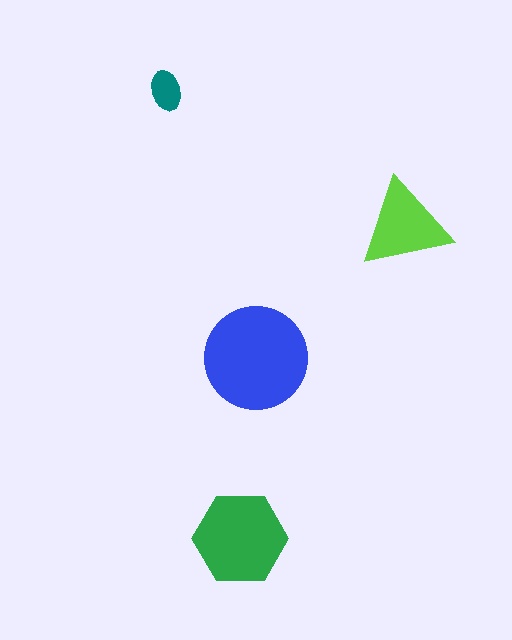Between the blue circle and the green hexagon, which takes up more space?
The blue circle.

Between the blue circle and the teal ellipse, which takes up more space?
The blue circle.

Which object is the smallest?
The teal ellipse.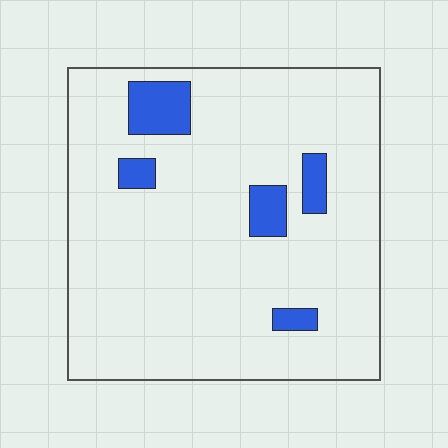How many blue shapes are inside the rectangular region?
5.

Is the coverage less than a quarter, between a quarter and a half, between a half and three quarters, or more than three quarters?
Less than a quarter.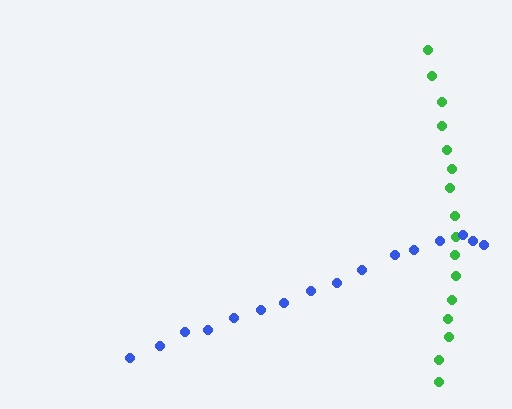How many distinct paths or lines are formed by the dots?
There are 2 distinct paths.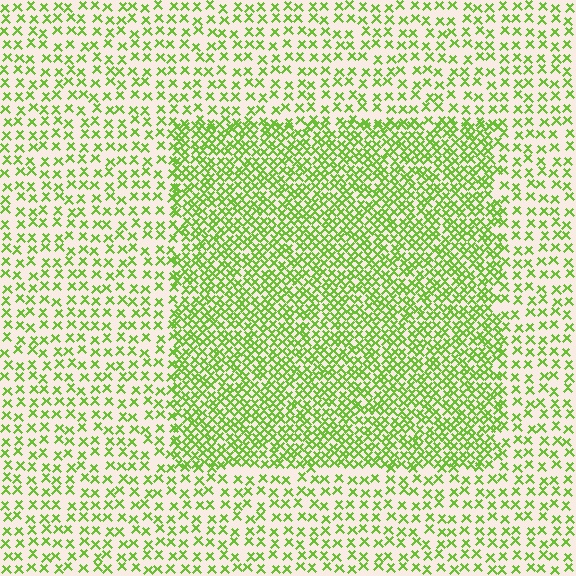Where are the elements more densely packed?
The elements are more densely packed inside the rectangle boundary.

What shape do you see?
I see a rectangle.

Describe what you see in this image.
The image contains small lime elements arranged at two different densities. A rectangle-shaped region is visible where the elements are more densely packed than the surrounding area.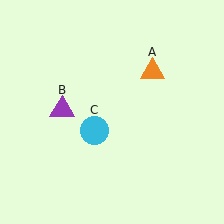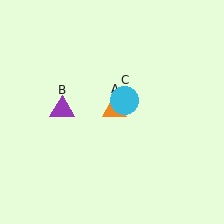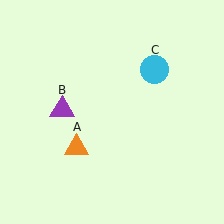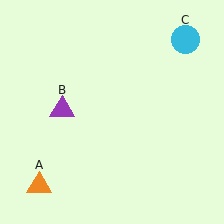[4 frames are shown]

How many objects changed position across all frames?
2 objects changed position: orange triangle (object A), cyan circle (object C).